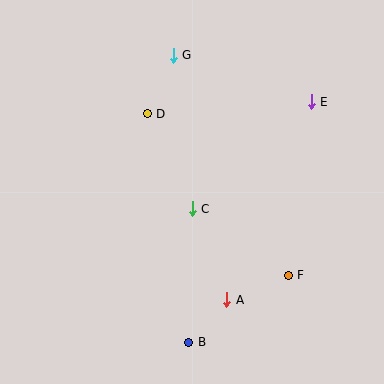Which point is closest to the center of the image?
Point C at (192, 209) is closest to the center.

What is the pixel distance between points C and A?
The distance between C and A is 97 pixels.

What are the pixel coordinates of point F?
Point F is at (288, 275).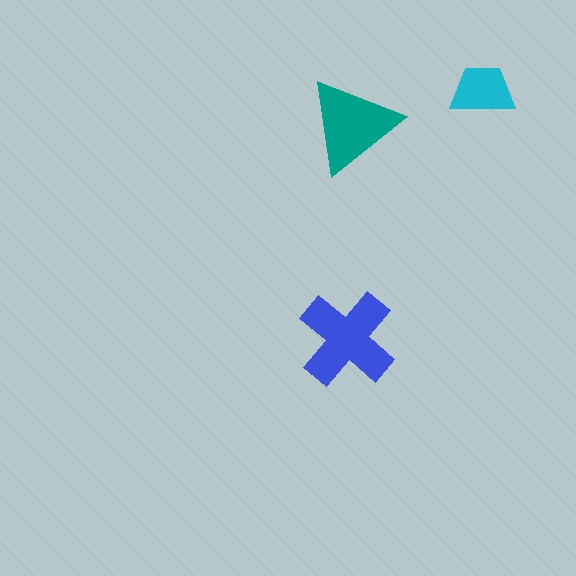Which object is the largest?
The blue cross.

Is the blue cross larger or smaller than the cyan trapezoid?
Larger.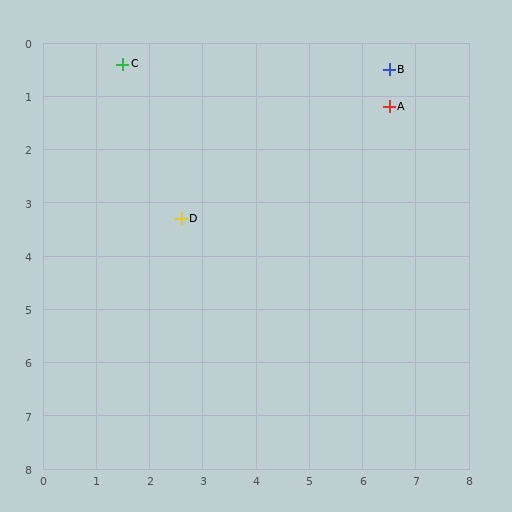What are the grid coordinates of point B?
Point B is at approximately (6.5, 0.5).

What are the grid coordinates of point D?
Point D is at approximately (2.6, 3.3).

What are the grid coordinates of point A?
Point A is at approximately (6.5, 1.2).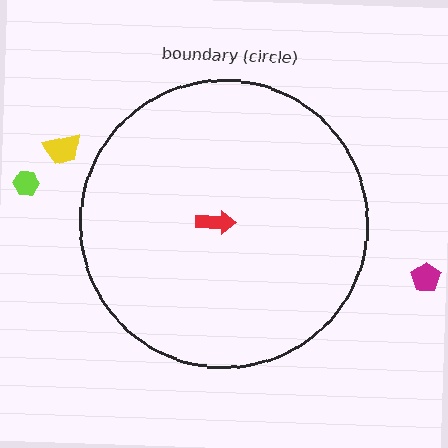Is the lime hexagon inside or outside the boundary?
Outside.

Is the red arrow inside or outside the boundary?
Inside.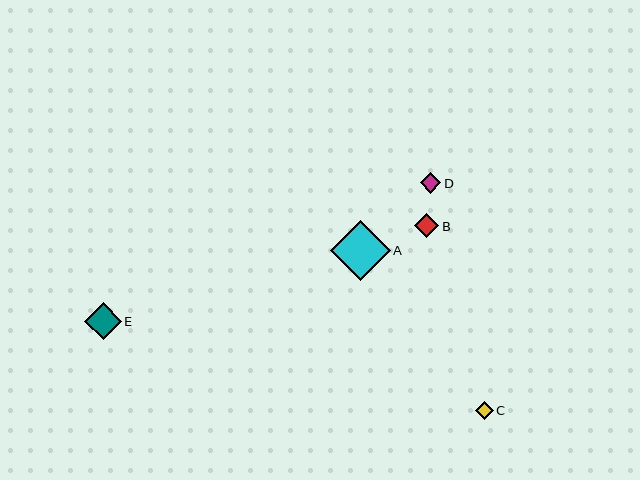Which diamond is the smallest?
Diamond C is the smallest with a size of approximately 18 pixels.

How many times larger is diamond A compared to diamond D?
Diamond A is approximately 2.9 times the size of diamond D.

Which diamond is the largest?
Diamond A is the largest with a size of approximately 60 pixels.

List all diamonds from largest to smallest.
From largest to smallest: A, E, B, D, C.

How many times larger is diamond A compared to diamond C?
Diamond A is approximately 3.3 times the size of diamond C.